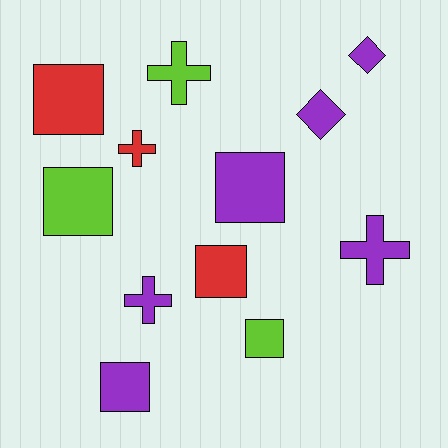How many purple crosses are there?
There are 2 purple crosses.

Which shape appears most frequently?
Square, with 6 objects.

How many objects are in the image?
There are 12 objects.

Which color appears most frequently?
Purple, with 6 objects.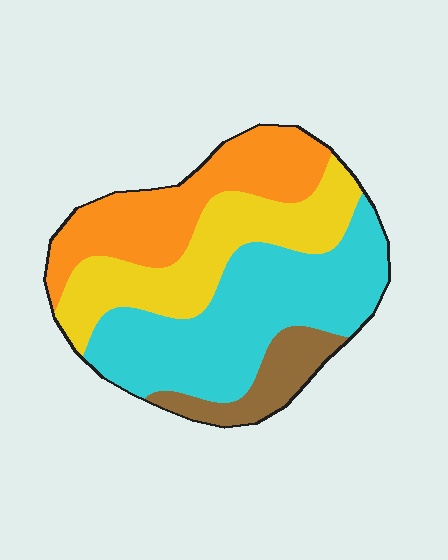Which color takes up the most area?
Cyan, at roughly 40%.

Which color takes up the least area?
Brown, at roughly 10%.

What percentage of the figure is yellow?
Yellow covers 26% of the figure.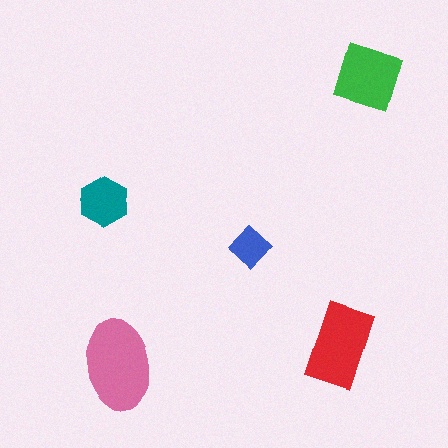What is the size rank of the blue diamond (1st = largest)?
5th.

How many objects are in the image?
There are 5 objects in the image.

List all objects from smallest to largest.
The blue diamond, the teal hexagon, the green diamond, the red rectangle, the pink ellipse.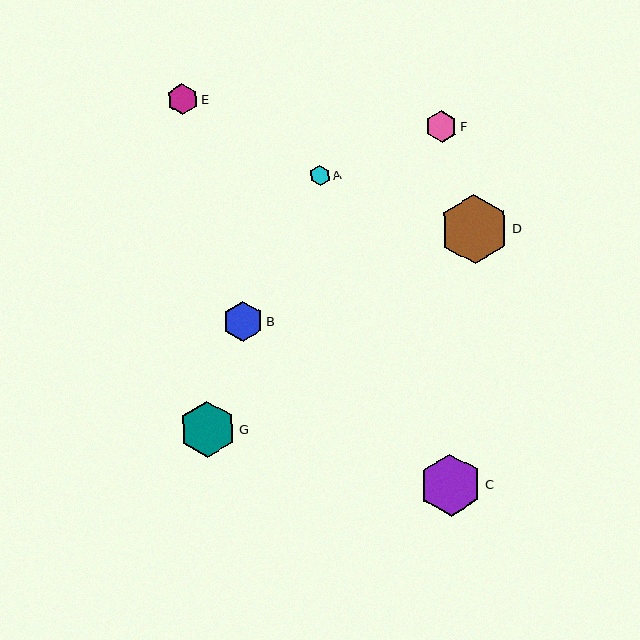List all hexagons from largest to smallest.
From largest to smallest: D, C, G, B, F, E, A.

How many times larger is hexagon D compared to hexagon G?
Hexagon D is approximately 1.2 times the size of hexagon G.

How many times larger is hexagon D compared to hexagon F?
Hexagon D is approximately 2.2 times the size of hexagon F.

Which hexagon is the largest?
Hexagon D is the largest with a size of approximately 69 pixels.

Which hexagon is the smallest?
Hexagon A is the smallest with a size of approximately 21 pixels.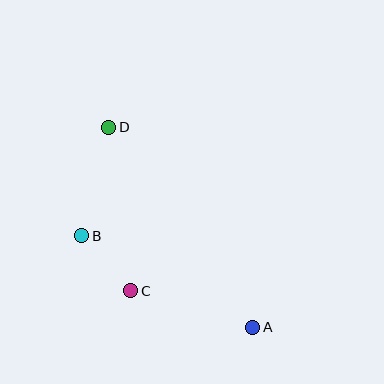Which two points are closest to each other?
Points B and C are closest to each other.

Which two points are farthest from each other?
Points A and D are farthest from each other.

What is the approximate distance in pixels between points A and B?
The distance between A and B is approximately 194 pixels.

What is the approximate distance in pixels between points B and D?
The distance between B and D is approximately 112 pixels.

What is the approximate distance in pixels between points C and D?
The distance between C and D is approximately 165 pixels.